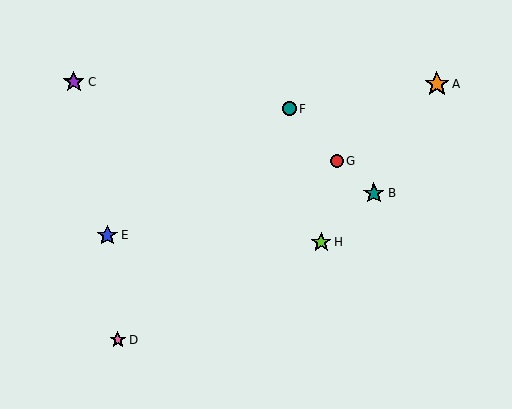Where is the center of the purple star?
The center of the purple star is at (74, 82).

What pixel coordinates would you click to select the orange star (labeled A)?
Click at (437, 84) to select the orange star A.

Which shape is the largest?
The orange star (labeled A) is the largest.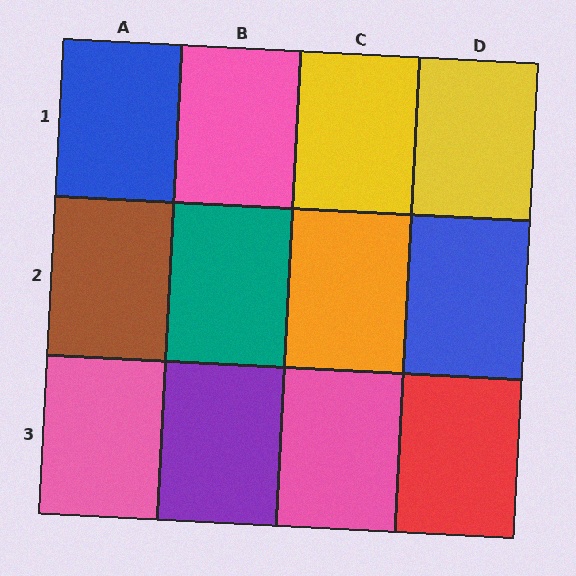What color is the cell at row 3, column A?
Pink.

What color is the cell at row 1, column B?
Pink.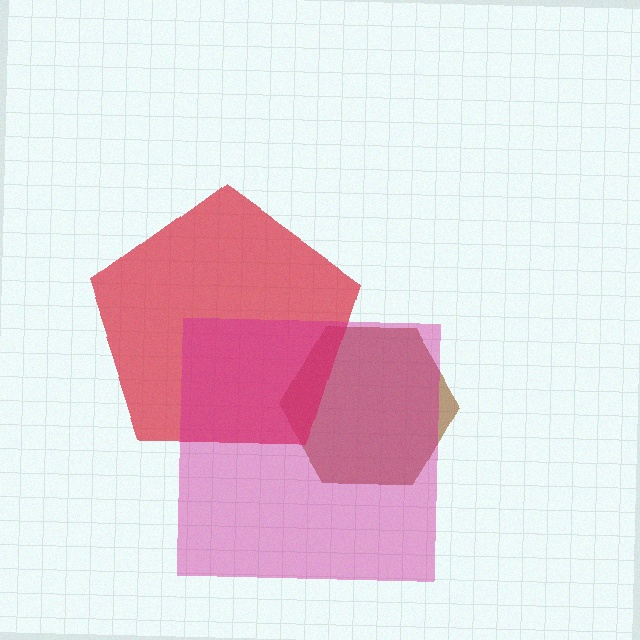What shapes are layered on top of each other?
The layered shapes are: a brown hexagon, a red pentagon, a magenta square.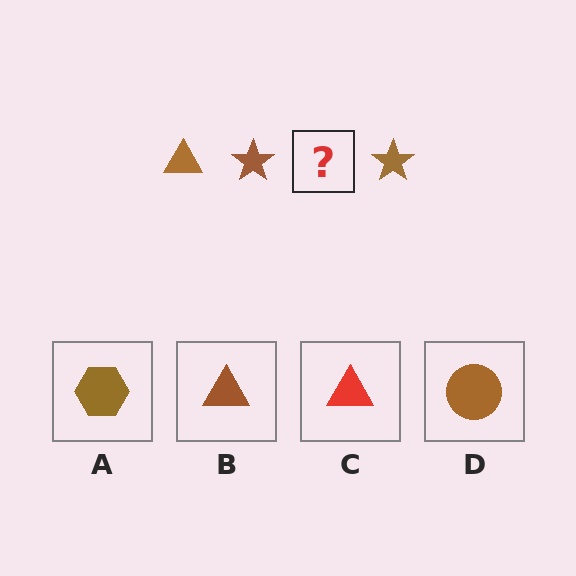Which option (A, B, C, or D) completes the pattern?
B.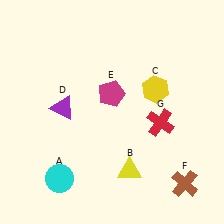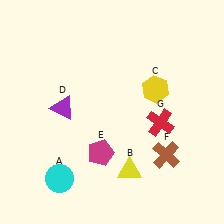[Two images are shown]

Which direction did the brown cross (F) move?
The brown cross (F) moved up.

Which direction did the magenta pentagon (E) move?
The magenta pentagon (E) moved down.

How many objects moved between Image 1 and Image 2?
2 objects moved between the two images.